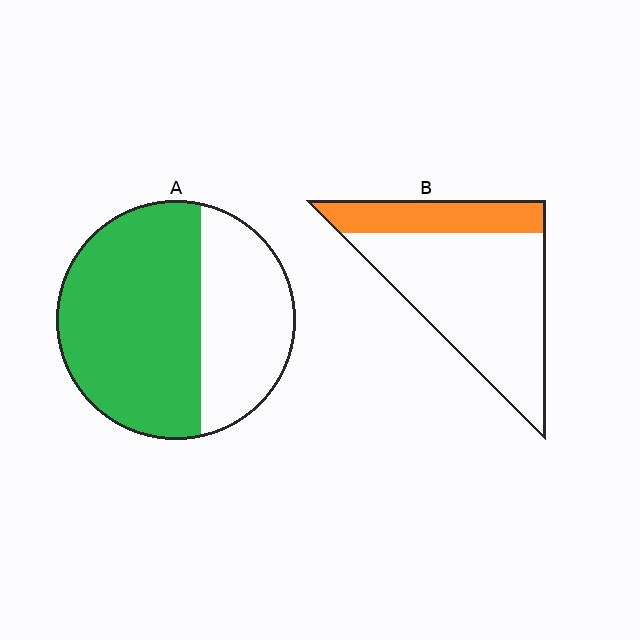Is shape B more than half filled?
No.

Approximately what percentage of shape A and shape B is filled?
A is approximately 65% and B is approximately 25%.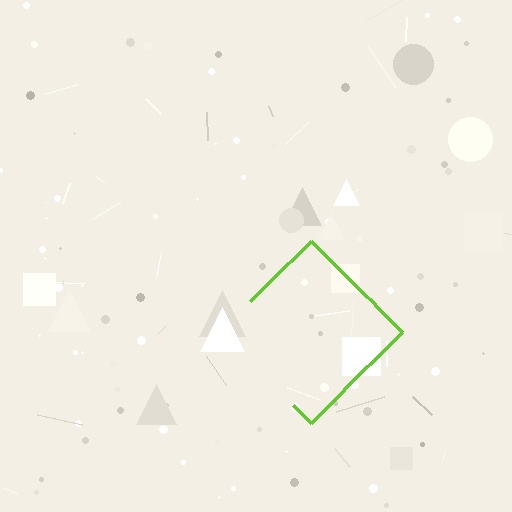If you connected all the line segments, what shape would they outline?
They would outline a diamond.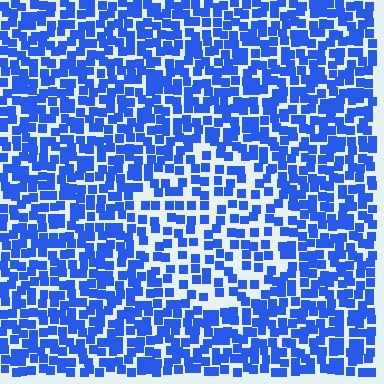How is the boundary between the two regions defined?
The boundary is defined by a change in element density (approximately 1.7x ratio). All elements are the same color, size, and shape.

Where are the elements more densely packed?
The elements are more densely packed outside the circle boundary.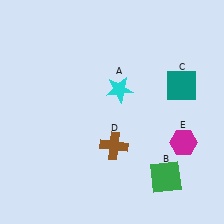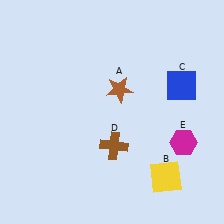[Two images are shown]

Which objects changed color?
A changed from cyan to brown. B changed from green to yellow. C changed from teal to blue.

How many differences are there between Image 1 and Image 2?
There are 3 differences between the two images.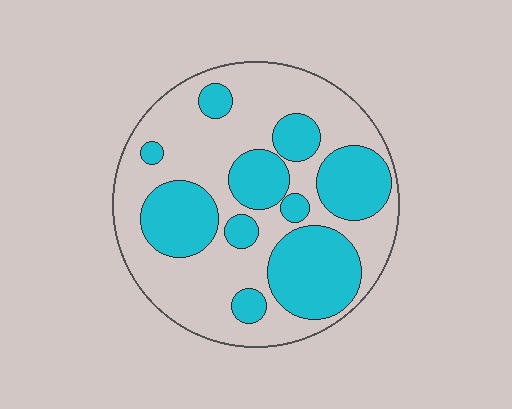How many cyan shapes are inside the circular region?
10.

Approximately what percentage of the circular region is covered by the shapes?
Approximately 40%.